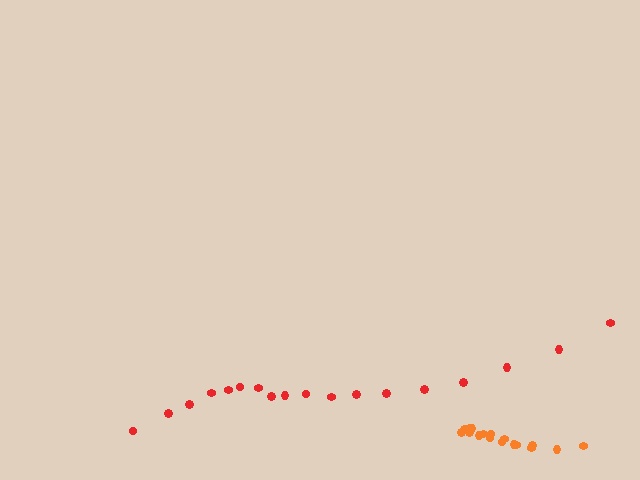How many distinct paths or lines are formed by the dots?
There are 2 distinct paths.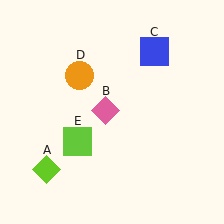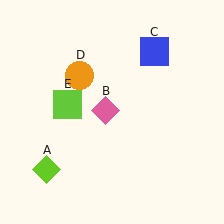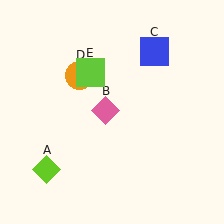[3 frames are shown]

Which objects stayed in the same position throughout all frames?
Lime diamond (object A) and pink diamond (object B) and blue square (object C) and orange circle (object D) remained stationary.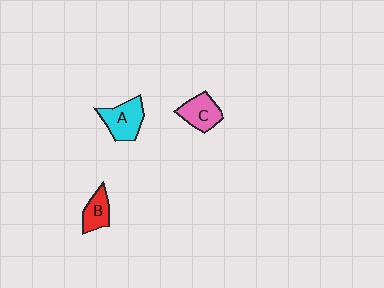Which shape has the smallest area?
Shape B (red).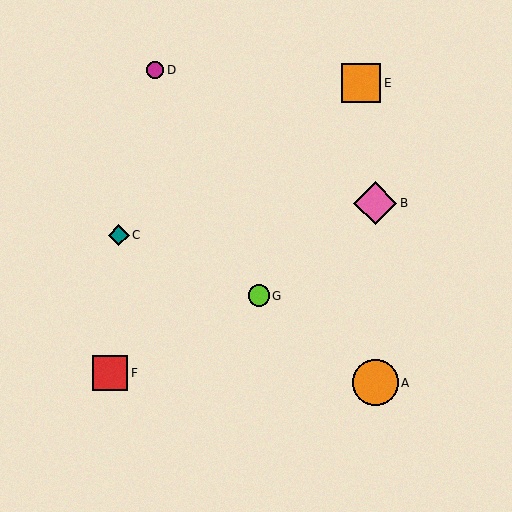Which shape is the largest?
The orange circle (labeled A) is the largest.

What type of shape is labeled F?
Shape F is a red square.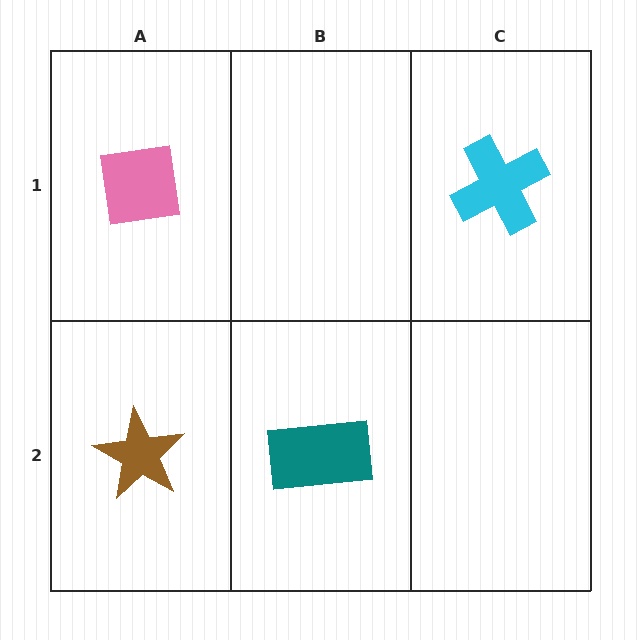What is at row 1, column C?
A cyan cross.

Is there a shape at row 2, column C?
No, that cell is empty.